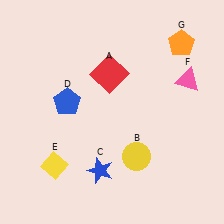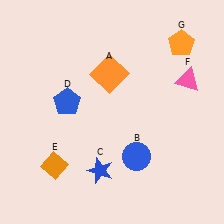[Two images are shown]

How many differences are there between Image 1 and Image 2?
There are 3 differences between the two images.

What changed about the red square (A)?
In Image 1, A is red. In Image 2, it changed to orange.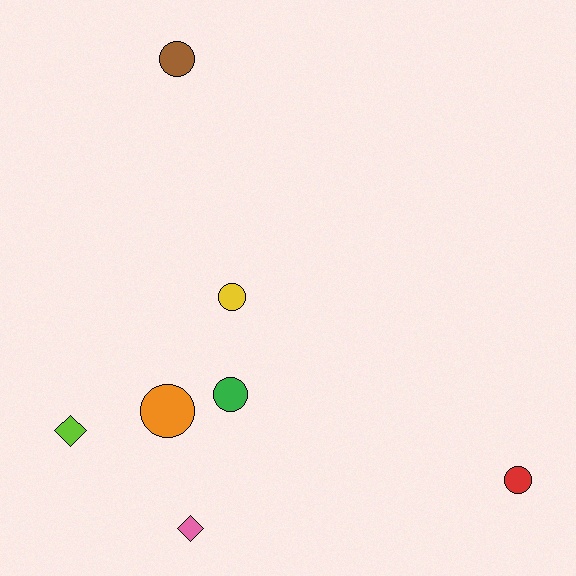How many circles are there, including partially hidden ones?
There are 5 circles.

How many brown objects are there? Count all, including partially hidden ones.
There is 1 brown object.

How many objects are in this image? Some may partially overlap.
There are 7 objects.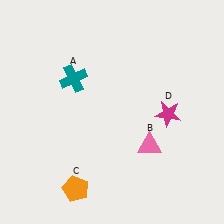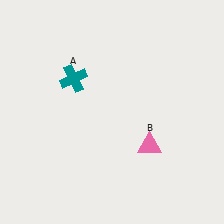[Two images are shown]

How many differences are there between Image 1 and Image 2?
There are 2 differences between the two images.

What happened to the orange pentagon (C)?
The orange pentagon (C) was removed in Image 2. It was in the bottom-left area of Image 1.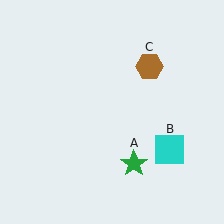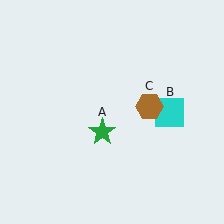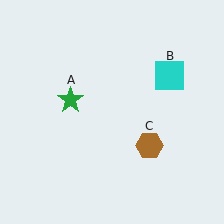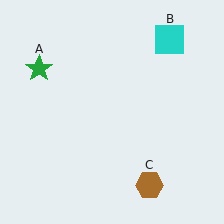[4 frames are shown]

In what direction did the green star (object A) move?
The green star (object A) moved up and to the left.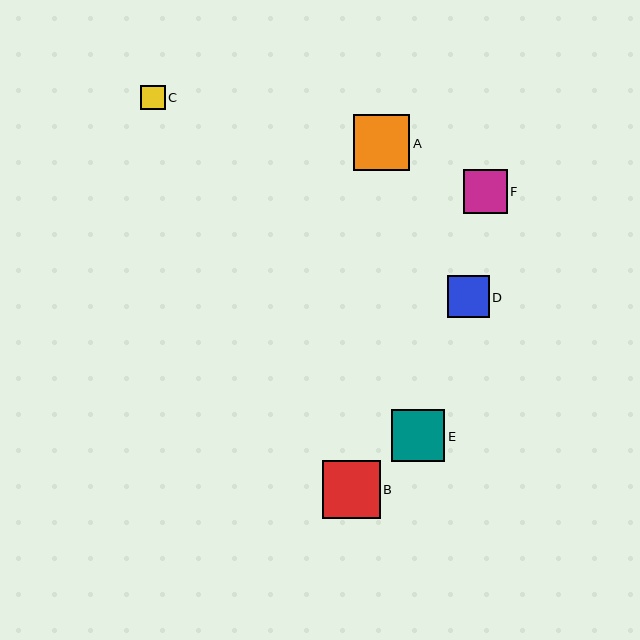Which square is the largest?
Square B is the largest with a size of approximately 58 pixels.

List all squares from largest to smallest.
From largest to smallest: B, A, E, F, D, C.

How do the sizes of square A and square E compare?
Square A and square E are approximately the same size.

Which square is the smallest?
Square C is the smallest with a size of approximately 25 pixels.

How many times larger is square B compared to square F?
Square B is approximately 1.3 times the size of square F.